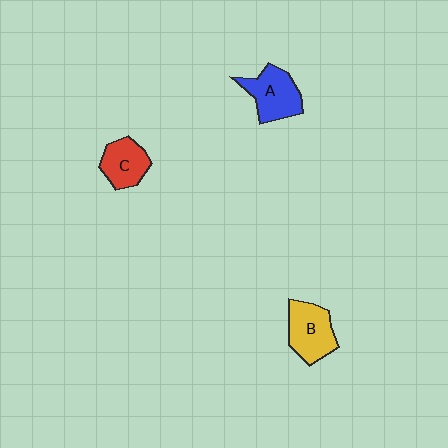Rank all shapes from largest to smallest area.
From largest to smallest: B (yellow), A (blue), C (red).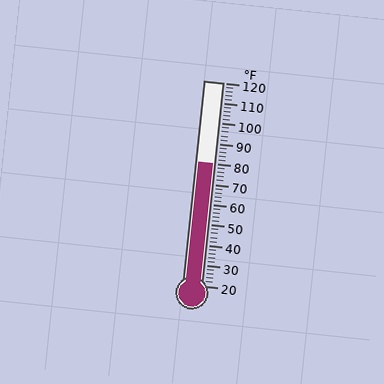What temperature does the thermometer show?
The thermometer shows approximately 80°F.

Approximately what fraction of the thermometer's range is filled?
The thermometer is filled to approximately 60% of its range.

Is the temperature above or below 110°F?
The temperature is below 110°F.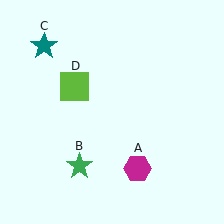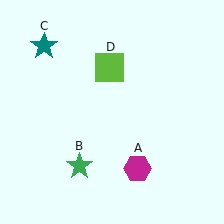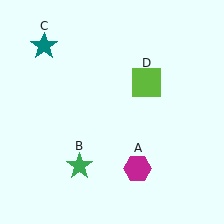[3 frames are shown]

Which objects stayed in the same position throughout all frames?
Magenta hexagon (object A) and green star (object B) and teal star (object C) remained stationary.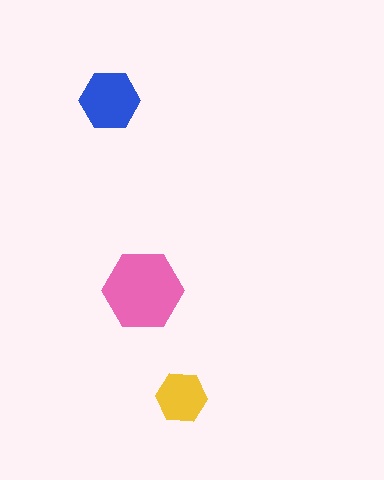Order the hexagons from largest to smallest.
the pink one, the blue one, the yellow one.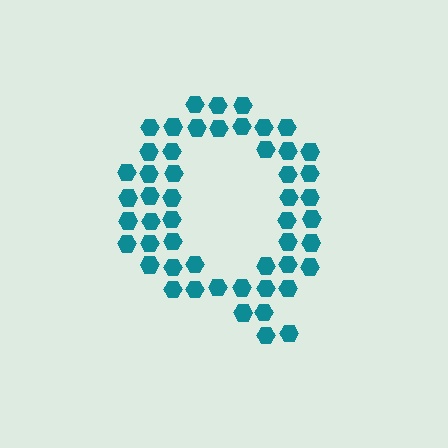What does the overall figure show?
The overall figure shows the letter Q.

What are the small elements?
The small elements are hexagons.